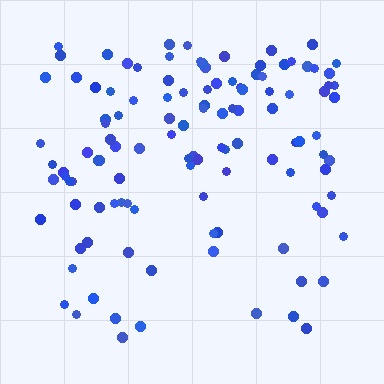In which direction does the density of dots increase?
From bottom to top, with the top side densest.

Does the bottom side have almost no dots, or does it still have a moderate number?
Still a moderate number, just noticeably fewer than the top.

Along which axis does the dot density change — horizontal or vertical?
Vertical.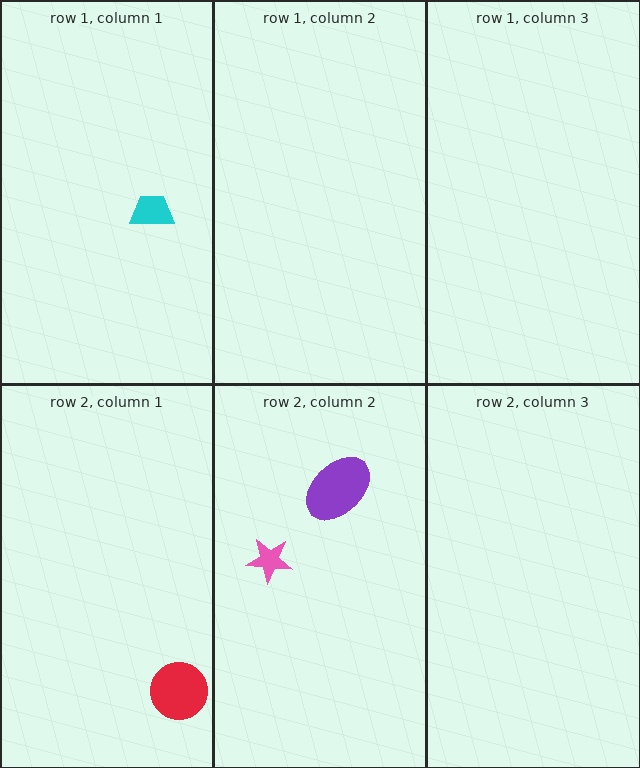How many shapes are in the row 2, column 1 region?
1.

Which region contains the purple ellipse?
The row 2, column 2 region.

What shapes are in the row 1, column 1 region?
The cyan trapezoid.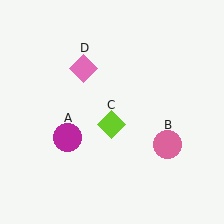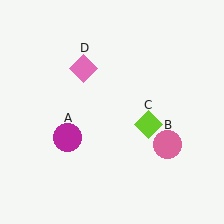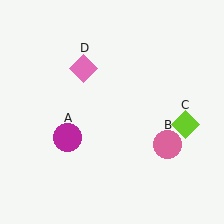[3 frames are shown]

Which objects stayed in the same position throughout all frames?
Magenta circle (object A) and pink circle (object B) and pink diamond (object D) remained stationary.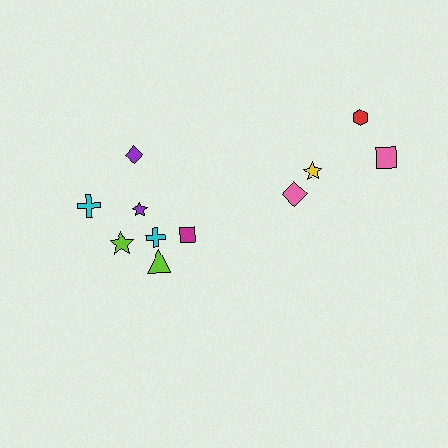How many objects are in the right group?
There are 4 objects.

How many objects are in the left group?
There are 7 objects.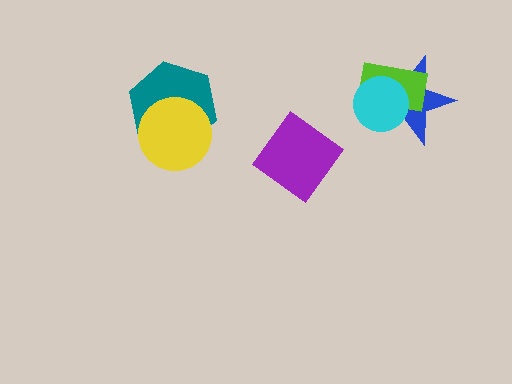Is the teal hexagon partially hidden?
Yes, it is partially covered by another shape.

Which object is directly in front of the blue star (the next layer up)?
The lime rectangle is directly in front of the blue star.